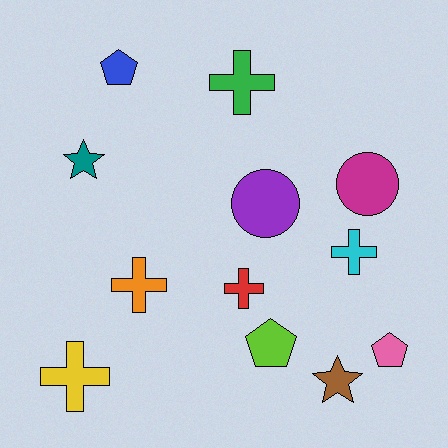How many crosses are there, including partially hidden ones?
There are 5 crosses.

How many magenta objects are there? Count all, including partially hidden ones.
There is 1 magenta object.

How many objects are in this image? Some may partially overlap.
There are 12 objects.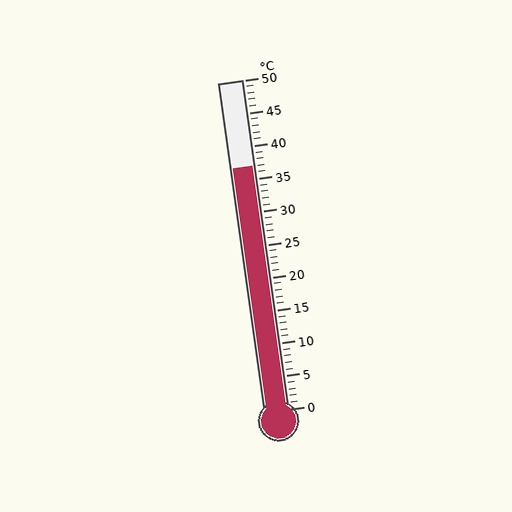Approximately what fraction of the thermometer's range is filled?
The thermometer is filled to approximately 75% of its range.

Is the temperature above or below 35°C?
The temperature is above 35°C.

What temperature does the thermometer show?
The thermometer shows approximately 37°C.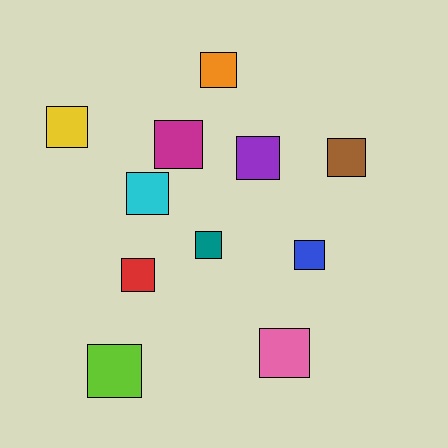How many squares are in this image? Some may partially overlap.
There are 11 squares.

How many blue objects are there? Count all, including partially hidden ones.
There is 1 blue object.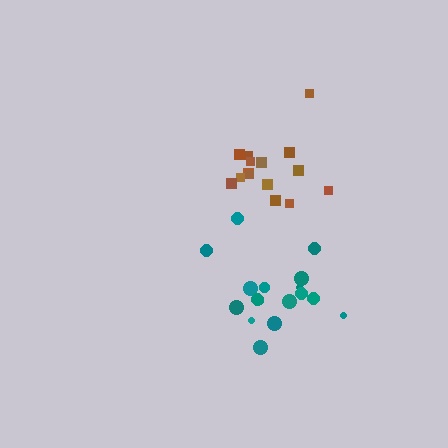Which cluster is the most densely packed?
Brown.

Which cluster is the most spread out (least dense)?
Teal.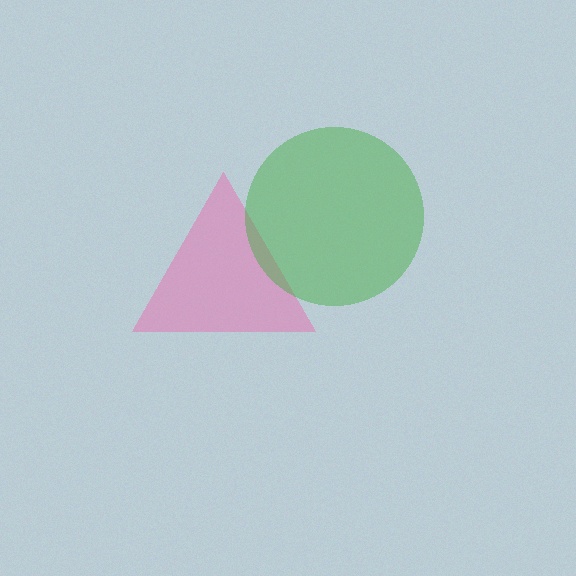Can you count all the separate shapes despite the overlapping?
Yes, there are 2 separate shapes.